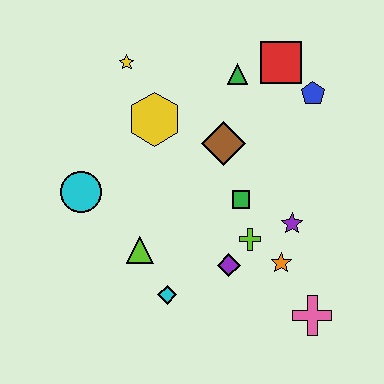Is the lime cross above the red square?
No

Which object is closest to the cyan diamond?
The lime triangle is closest to the cyan diamond.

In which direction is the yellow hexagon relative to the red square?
The yellow hexagon is to the left of the red square.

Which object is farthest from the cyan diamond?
The red square is farthest from the cyan diamond.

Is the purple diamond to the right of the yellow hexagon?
Yes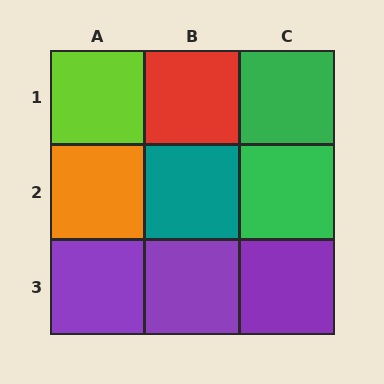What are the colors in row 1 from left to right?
Lime, red, green.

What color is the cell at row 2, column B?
Teal.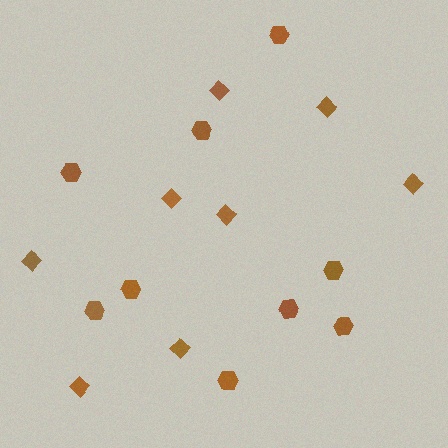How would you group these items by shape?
There are 2 groups: one group of diamonds (8) and one group of hexagons (9).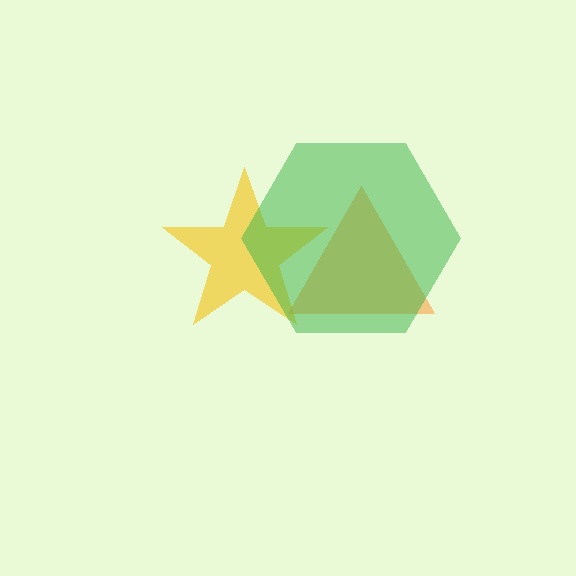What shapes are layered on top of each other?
The layered shapes are: a yellow star, an orange triangle, a green hexagon.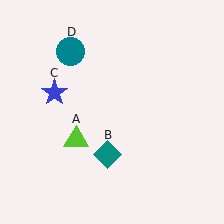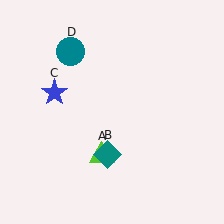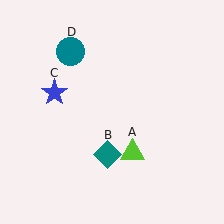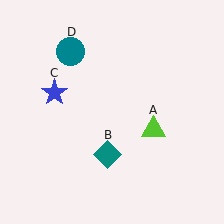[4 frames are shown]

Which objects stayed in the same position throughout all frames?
Teal diamond (object B) and blue star (object C) and teal circle (object D) remained stationary.